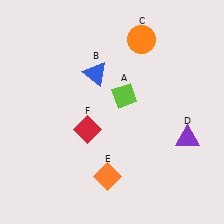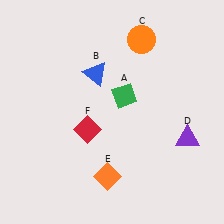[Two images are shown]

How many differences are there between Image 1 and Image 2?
There is 1 difference between the two images.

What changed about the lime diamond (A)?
In Image 1, A is lime. In Image 2, it changed to green.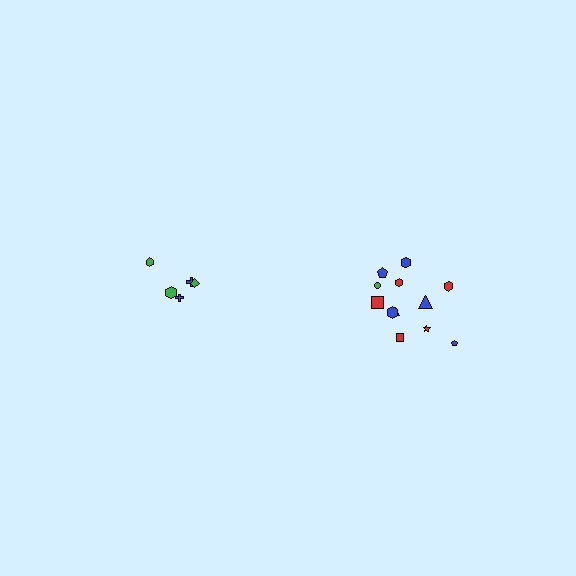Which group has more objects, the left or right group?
The right group.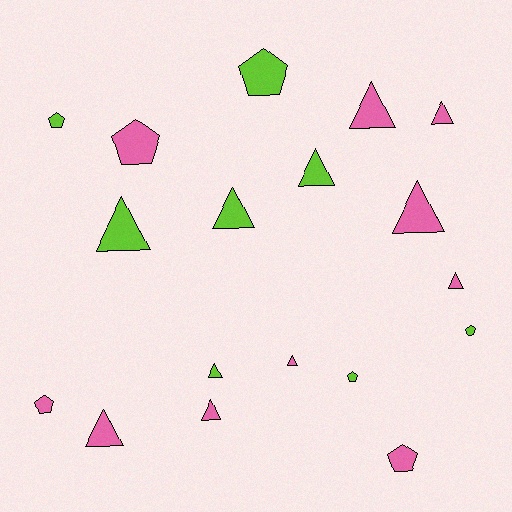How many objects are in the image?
There are 18 objects.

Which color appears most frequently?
Pink, with 10 objects.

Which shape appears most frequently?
Triangle, with 11 objects.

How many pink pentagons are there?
There are 3 pink pentagons.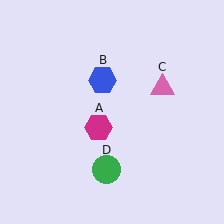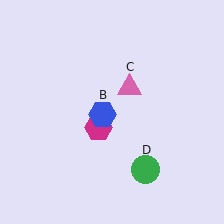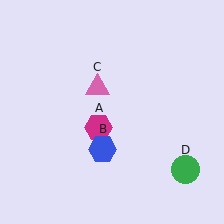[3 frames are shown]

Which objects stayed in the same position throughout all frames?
Magenta hexagon (object A) remained stationary.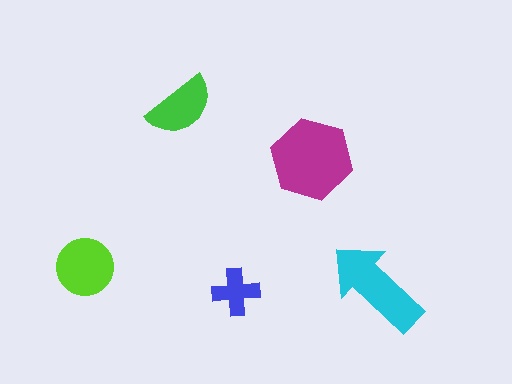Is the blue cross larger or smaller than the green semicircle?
Smaller.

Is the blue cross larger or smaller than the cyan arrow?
Smaller.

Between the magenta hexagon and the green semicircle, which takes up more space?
The magenta hexagon.